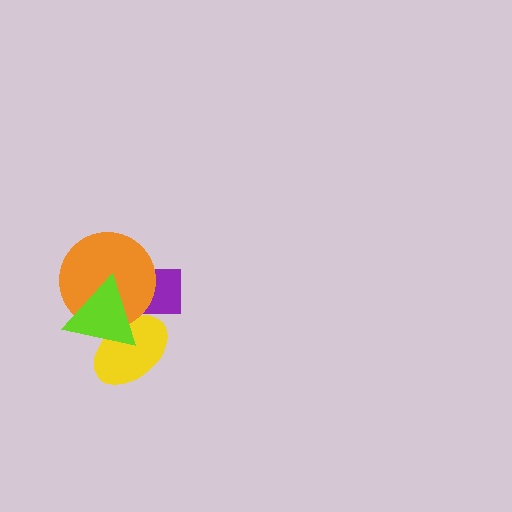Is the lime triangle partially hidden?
No, no other shape covers it.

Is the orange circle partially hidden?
Yes, it is partially covered by another shape.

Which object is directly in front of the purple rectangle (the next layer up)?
The orange circle is directly in front of the purple rectangle.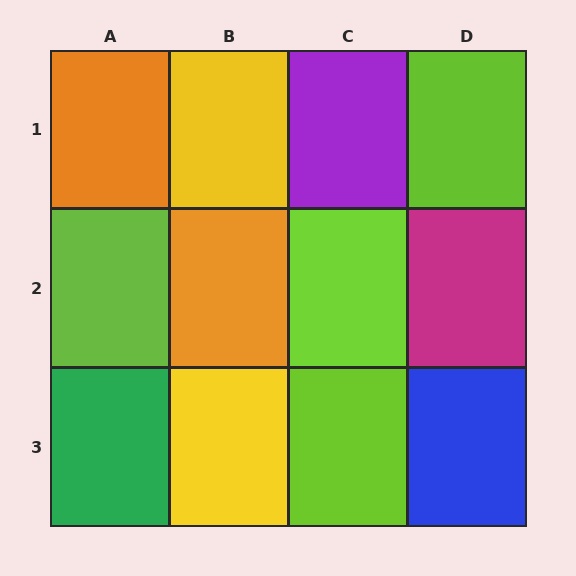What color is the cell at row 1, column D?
Lime.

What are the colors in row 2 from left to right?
Lime, orange, lime, magenta.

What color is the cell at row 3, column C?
Lime.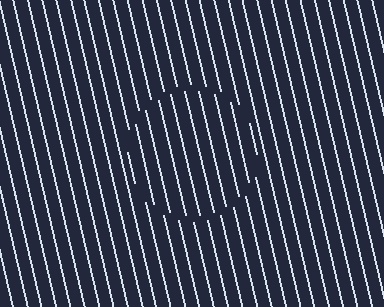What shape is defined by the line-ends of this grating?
An illusory circle. The interior of the shape contains the same grating, shifted by half a period — the contour is defined by the phase discontinuity where line-ends from the inner and outer gratings abut.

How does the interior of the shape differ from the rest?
The interior of the shape contains the same grating, shifted by half a period — the contour is defined by the phase discontinuity where line-ends from the inner and outer gratings abut.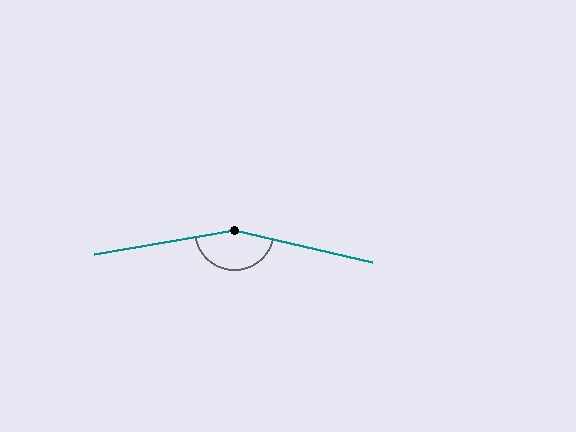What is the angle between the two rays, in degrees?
Approximately 157 degrees.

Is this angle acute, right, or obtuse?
It is obtuse.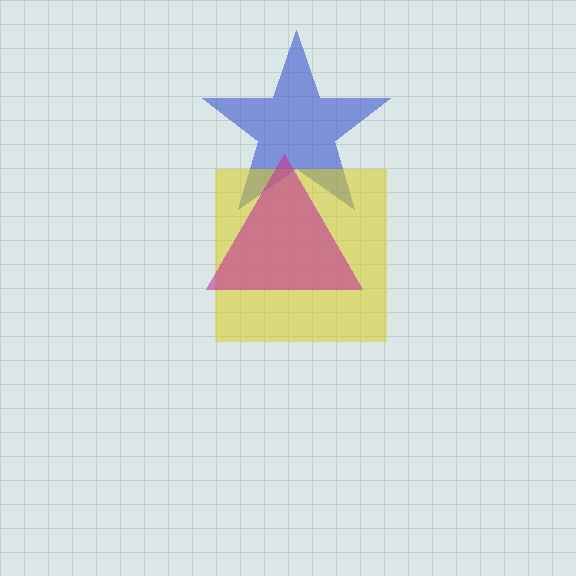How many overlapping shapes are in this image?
There are 3 overlapping shapes in the image.